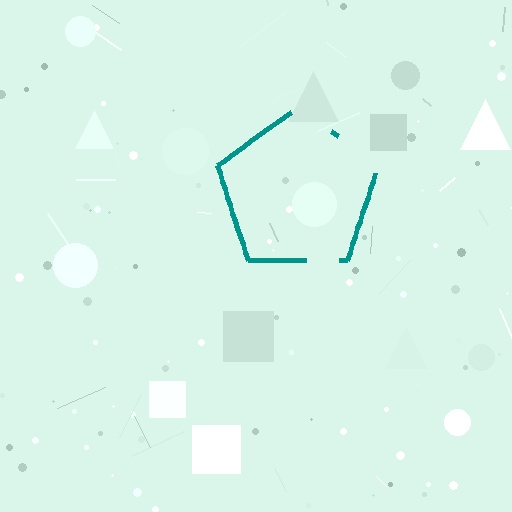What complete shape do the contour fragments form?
The contour fragments form a pentagon.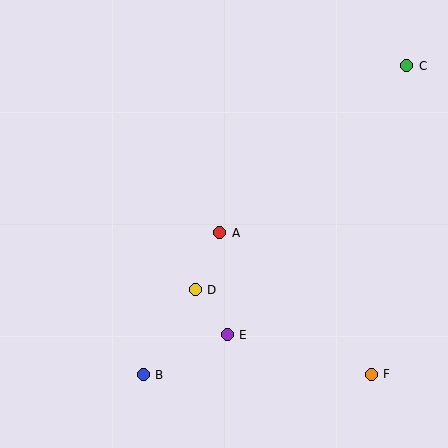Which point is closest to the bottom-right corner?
Point F is closest to the bottom-right corner.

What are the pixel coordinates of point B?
Point B is at (143, 375).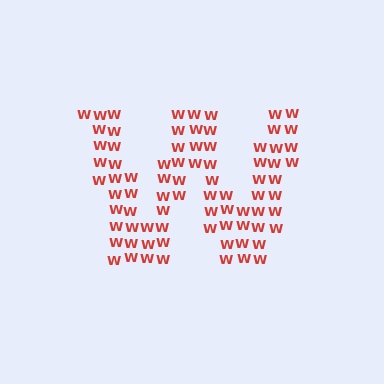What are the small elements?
The small elements are letter W's.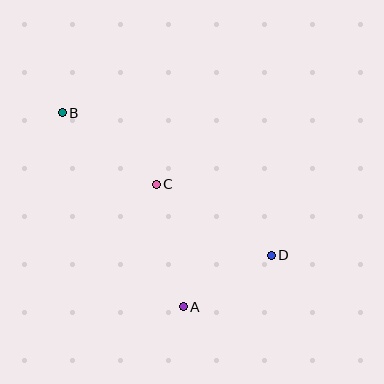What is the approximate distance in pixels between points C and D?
The distance between C and D is approximately 135 pixels.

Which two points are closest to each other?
Points A and D are closest to each other.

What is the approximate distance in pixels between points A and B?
The distance between A and B is approximately 229 pixels.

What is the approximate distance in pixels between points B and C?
The distance between B and C is approximately 118 pixels.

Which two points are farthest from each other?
Points B and D are farthest from each other.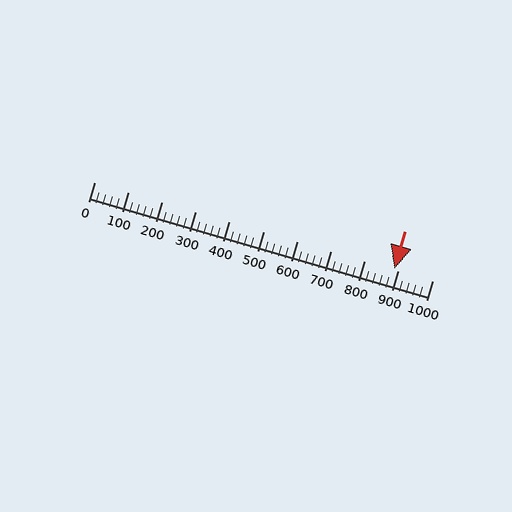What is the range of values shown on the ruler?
The ruler shows values from 0 to 1000.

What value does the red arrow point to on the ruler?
The red arrow points to approximately 888.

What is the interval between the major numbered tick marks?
The major tick marks are spaced 100 units apart.